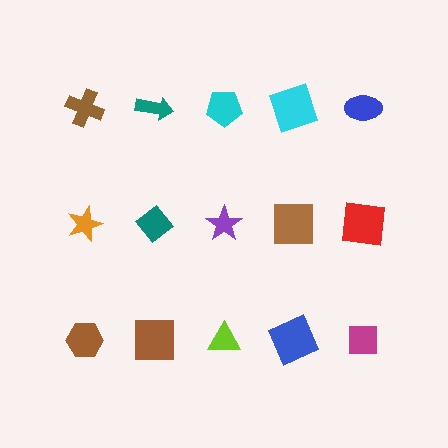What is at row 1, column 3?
A cyan pentagon.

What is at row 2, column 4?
A brown square.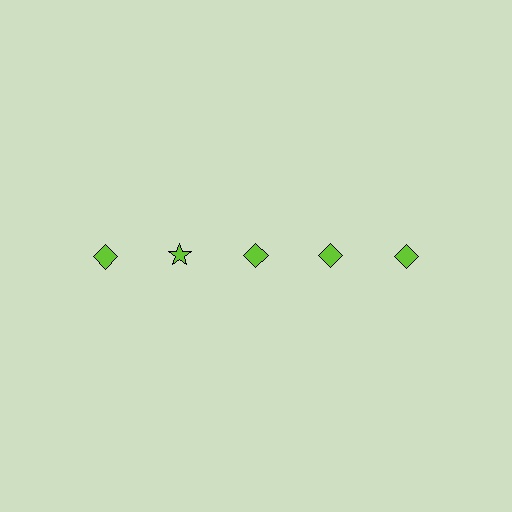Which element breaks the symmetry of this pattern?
The lime star in the top row, second from left column breaks the symmetry. All other shapes are lime diamonds.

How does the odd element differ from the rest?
It has a different shape: star instead of diamond.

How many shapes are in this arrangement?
There are 5 shapes arranged in a grid pattern.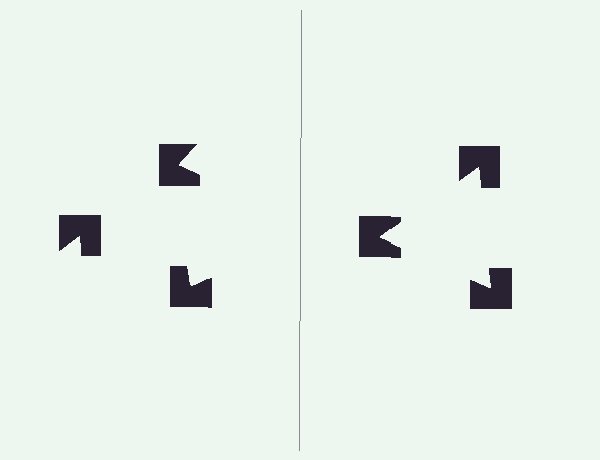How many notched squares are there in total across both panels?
6 — 3 on each side.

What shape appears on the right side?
An illusory triangle.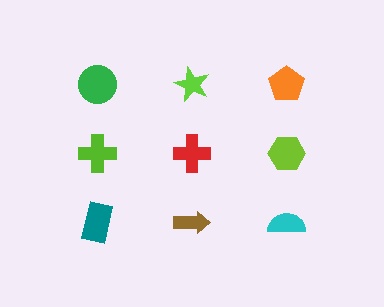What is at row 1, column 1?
A green circle.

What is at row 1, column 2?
A lime star.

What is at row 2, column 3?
A lime hexagon.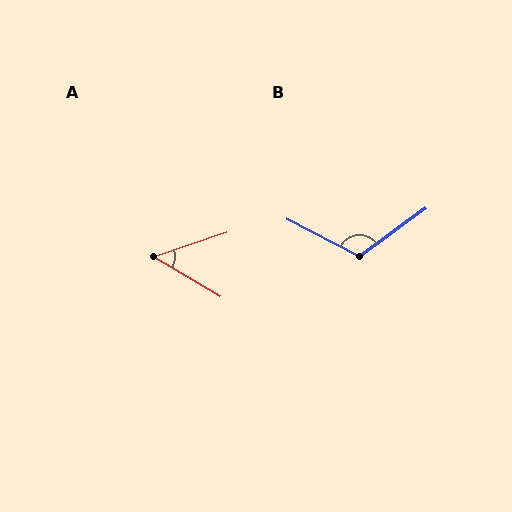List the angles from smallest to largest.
A (49°), B (117°).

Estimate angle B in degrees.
Approximately 117 degrees.